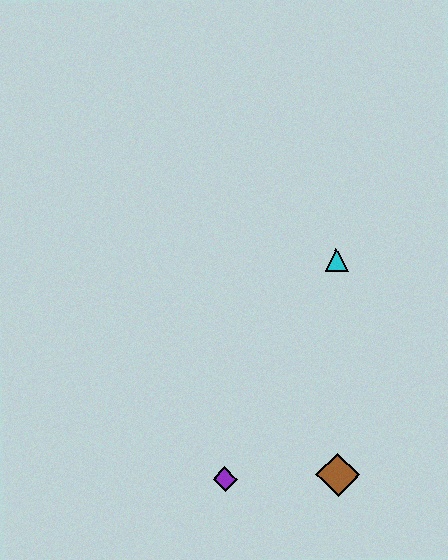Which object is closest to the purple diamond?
The brown diamond is closest to the purple diamond.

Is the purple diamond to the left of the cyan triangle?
Yes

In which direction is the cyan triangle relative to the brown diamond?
The cyan triangle is above the brown diamond.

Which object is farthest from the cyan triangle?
The purple diamond is farthest from the cyan triangle.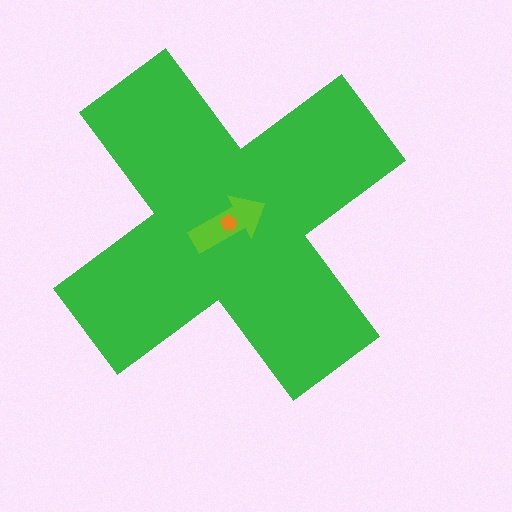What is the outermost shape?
The green cross.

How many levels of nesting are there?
3.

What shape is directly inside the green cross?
The lime arrow.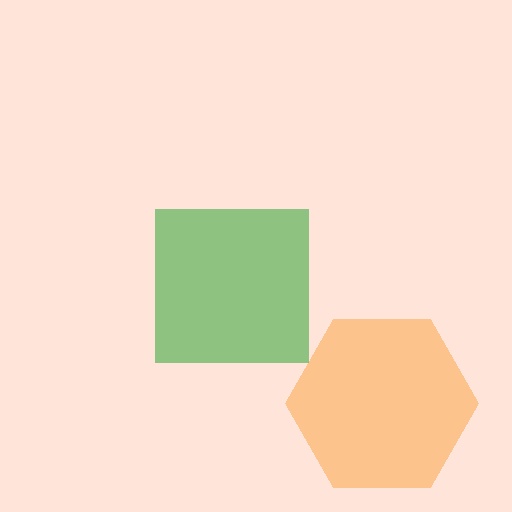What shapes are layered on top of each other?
The layered shapes are: an orange hexagon, a green square.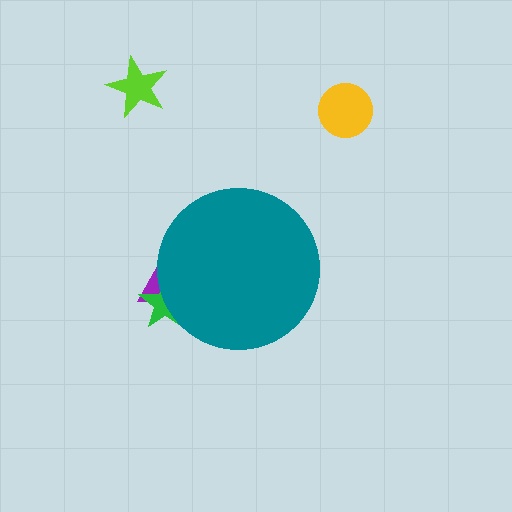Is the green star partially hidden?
Yes, the green star is partially hidden behind the teal circle.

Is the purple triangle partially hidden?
Yes, the purple triangle is partially hidden behind the teal circle.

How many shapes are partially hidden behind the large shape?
2 shapes are partially hidden.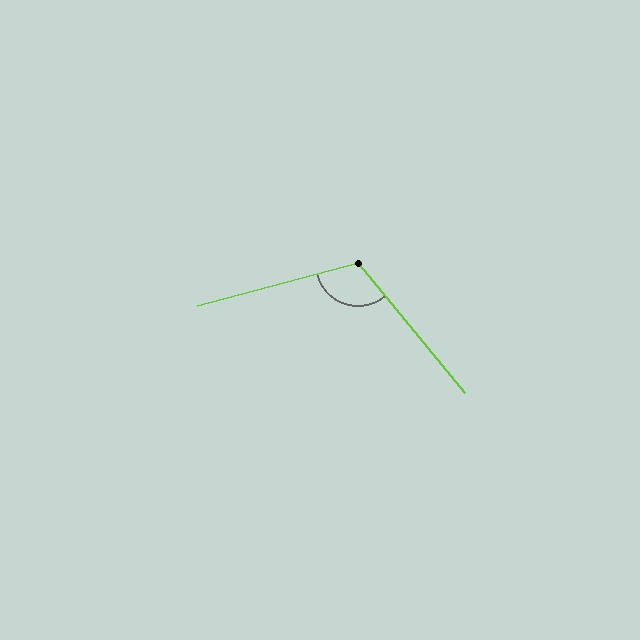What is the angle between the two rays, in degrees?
Approximately 115 degrees.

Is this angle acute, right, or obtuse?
It is obtuse.